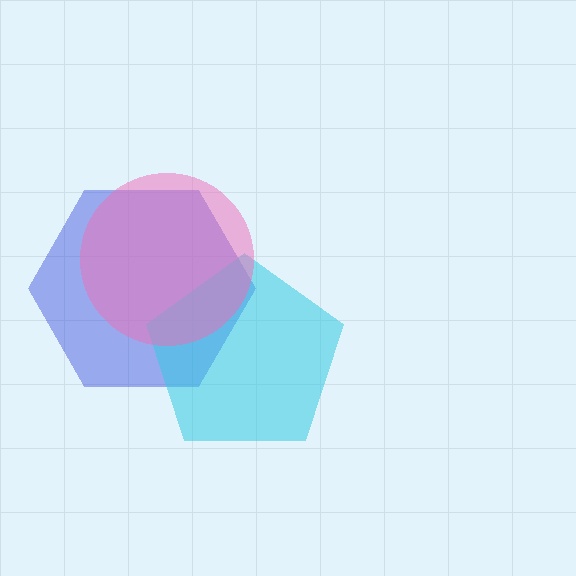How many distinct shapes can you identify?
There are 3 distinct shapes: a blue hexagon, a cyan pentagon, a pink circle.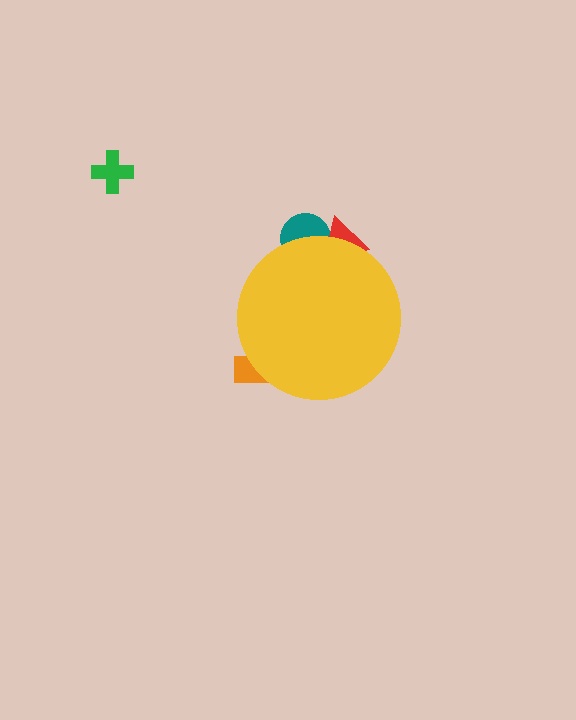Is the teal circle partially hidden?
Yes, the teal circle is partially hidden behind the yellow circle.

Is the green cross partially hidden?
No, the green cross is fully visible.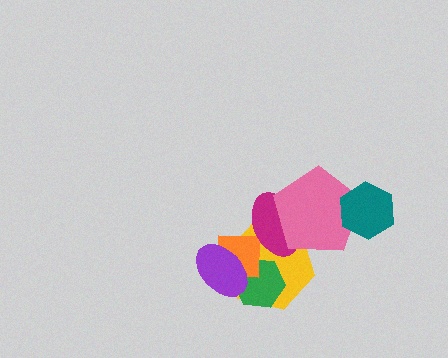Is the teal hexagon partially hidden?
No, no other shape covers it.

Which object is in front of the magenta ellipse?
The pink pentagon is in front of the magenta ellipse.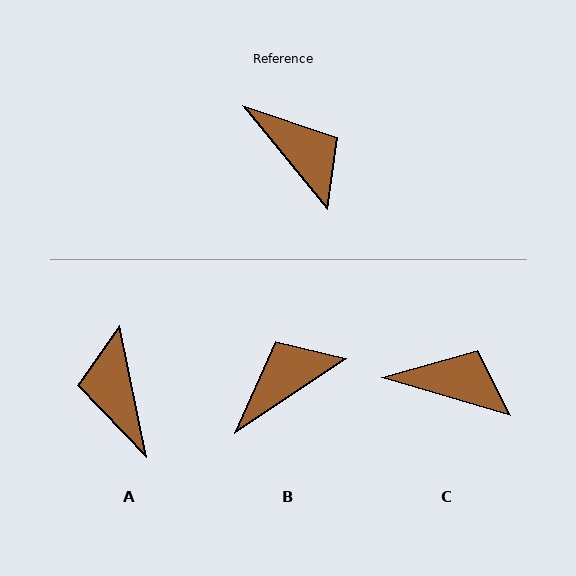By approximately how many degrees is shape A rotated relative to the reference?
Approximately 152 degrees counter-clockwise.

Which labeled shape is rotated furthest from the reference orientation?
A, about 152 degrees away.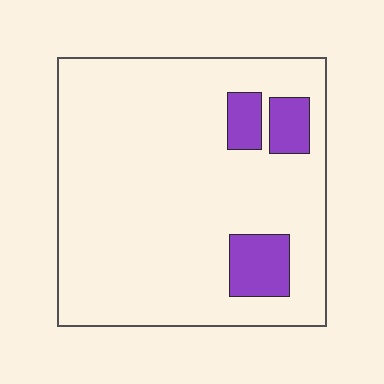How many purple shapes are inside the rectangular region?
3.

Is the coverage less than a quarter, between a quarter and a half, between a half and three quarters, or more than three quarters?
Less than a quarter.